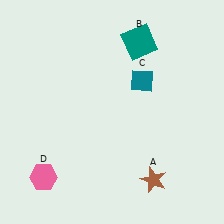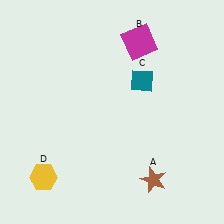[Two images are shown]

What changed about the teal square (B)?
In Image 1, B is teal. In Image 2, it changed to magenta.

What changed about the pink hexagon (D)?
In Image 1, D is pink. In Image 2, it changed to yellow.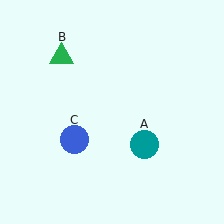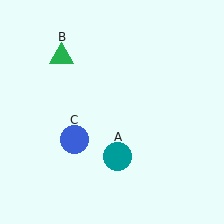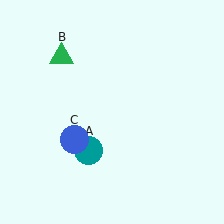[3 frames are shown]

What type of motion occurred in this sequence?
The teal circle (object A) rotated clockwise around the center of the scene.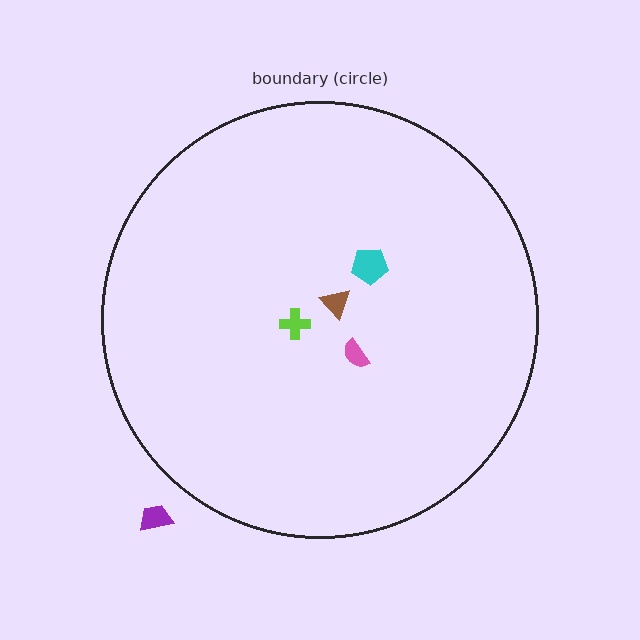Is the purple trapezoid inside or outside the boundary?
Outside.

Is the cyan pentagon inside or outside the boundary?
Inside.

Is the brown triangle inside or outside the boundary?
Inside.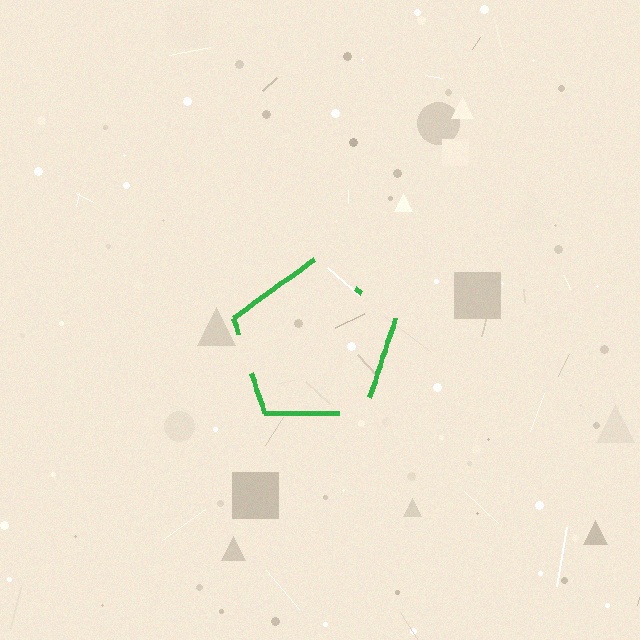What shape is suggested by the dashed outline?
The dashed outline suggests a pentagon.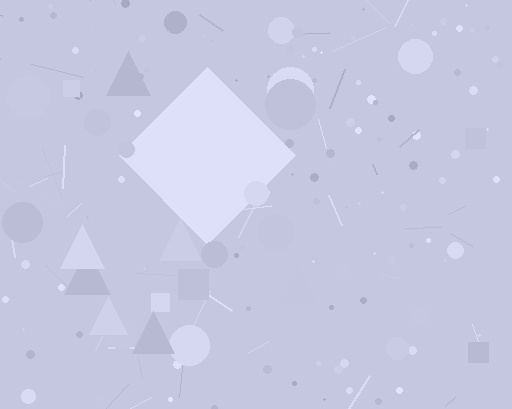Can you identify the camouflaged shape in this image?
The camouflaged shape is a diamond.